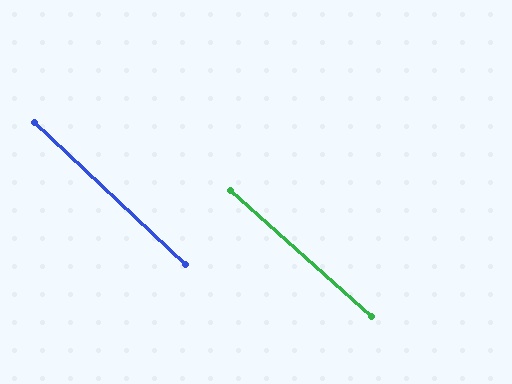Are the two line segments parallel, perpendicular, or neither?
Parallel — their directions differ by only 1.3°.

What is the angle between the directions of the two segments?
Approximately 1 degree.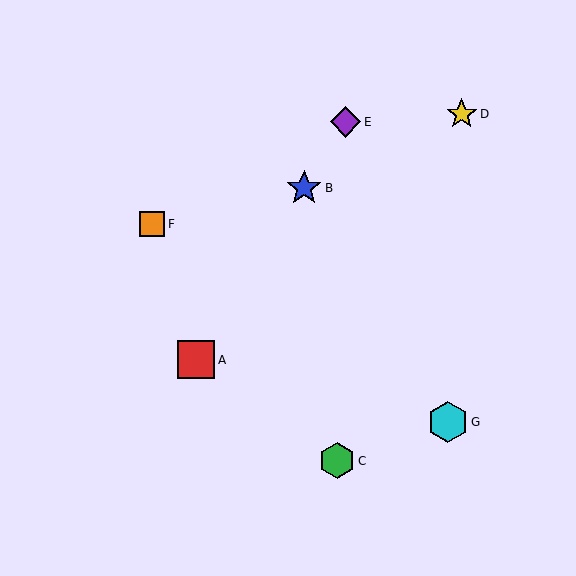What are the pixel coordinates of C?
Object C is at (337, 461).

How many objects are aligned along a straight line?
3 objects (A, B, E) are aligned along a straight line.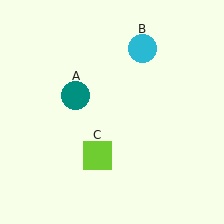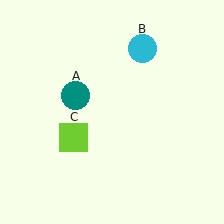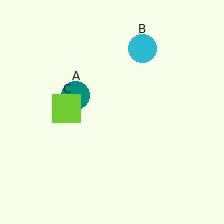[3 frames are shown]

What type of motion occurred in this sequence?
The lime square (object C) rotated clockwise around the center of the scene.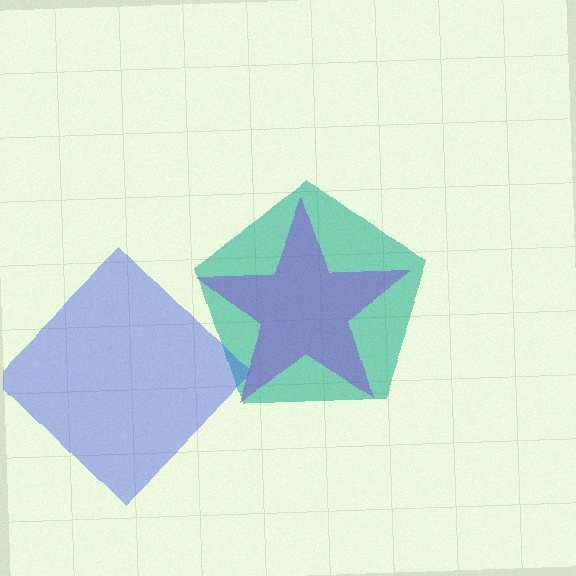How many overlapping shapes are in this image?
There are 3 overlapping shapes in the image.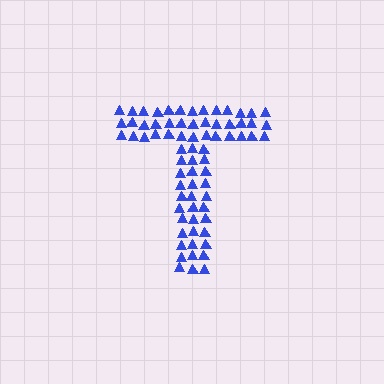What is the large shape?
The large shape is the letter T.